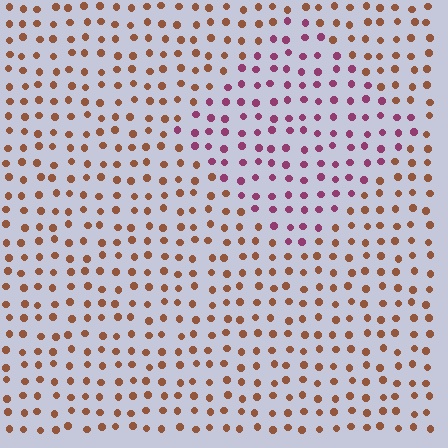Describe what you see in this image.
The image is filled with small brown elements in a uniform arrangement. A diamond-shaped region is visible where the elements are tinted to a slightly different hue, forming a subtle color boundary.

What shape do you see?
I see a diamond.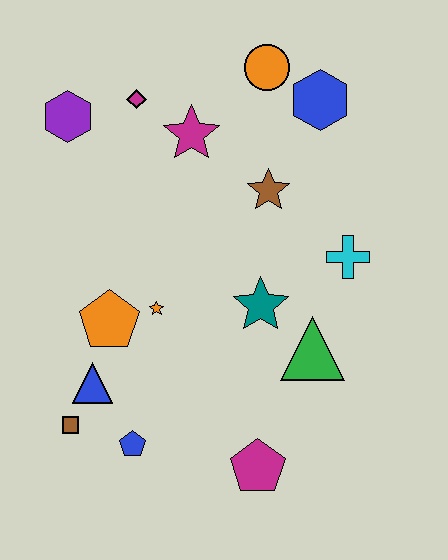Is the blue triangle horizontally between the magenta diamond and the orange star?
No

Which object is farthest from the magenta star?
The magenta pentagon is farthest from the magenta star.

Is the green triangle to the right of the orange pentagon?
Yes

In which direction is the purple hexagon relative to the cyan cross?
The purple hexagon is to the left of the cyan cross.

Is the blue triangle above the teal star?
No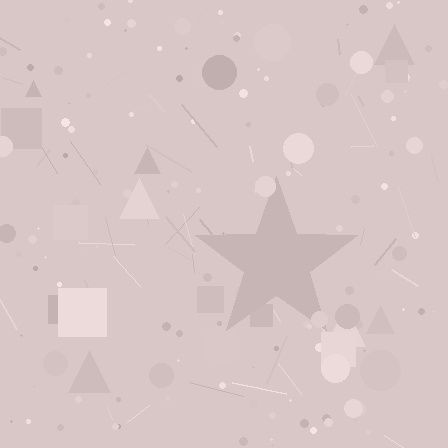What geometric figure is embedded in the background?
A star is embedded in the background.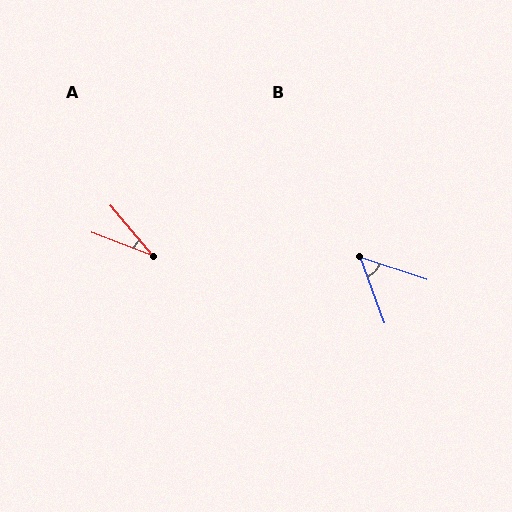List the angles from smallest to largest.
A (29°), B (51°).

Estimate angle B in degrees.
Approximately 51 degrees.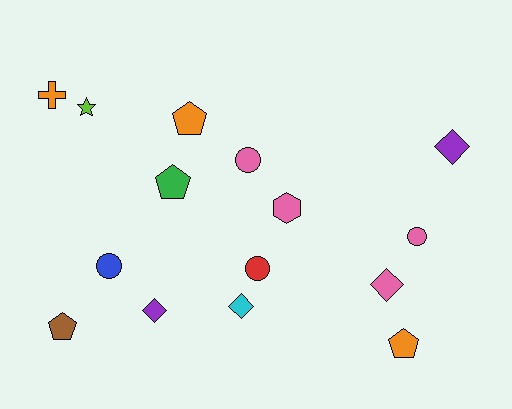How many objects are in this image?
There are 15 objects.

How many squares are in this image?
There are no squares.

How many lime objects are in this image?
There is 1 lime object.